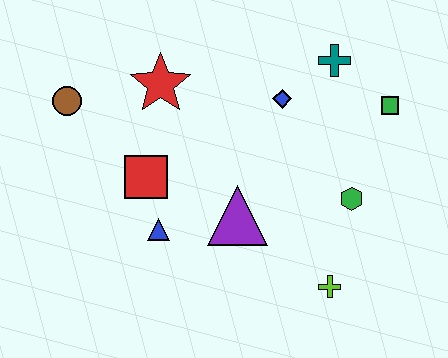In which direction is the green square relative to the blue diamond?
The green square is to the right of the blue diamond.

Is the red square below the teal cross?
Yes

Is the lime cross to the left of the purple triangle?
No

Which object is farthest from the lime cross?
The brown circle is farthest from the lime cross.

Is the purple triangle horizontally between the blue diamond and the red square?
Yes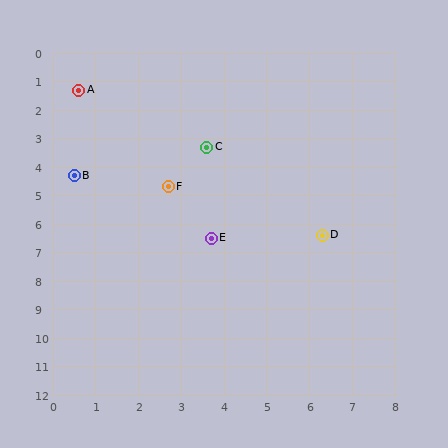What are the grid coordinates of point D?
Point D is at approximately (6.3, 6.4).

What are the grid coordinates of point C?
Point C is at approximately (3.6, 3.3).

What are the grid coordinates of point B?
Point B is at approximately (0.5, 4.3).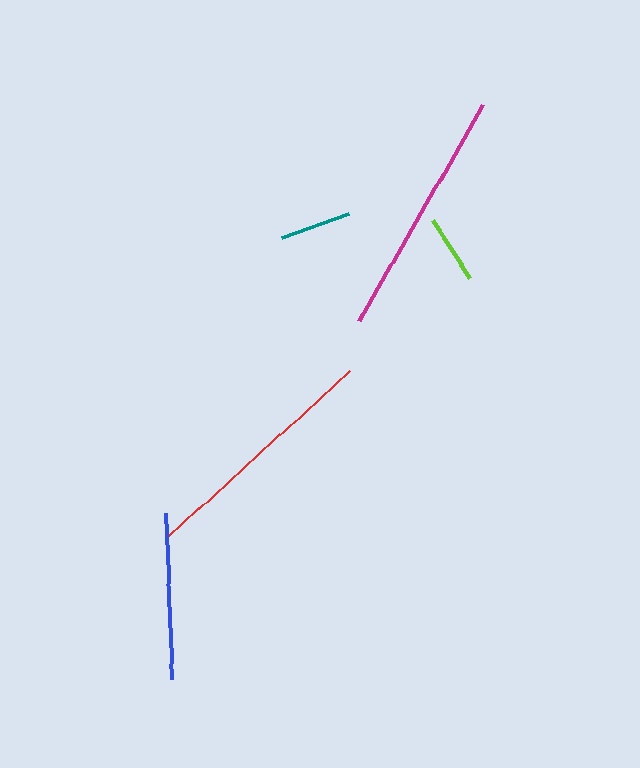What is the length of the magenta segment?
The magenta segment is approximately 249 pixels long.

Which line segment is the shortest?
The lime line is the shortest at approximately 69 pixels.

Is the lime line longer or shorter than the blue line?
The blue line is longer than the lime line.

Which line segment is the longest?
The magenta line is the longest at approximately 249 pixels.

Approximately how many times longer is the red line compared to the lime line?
The red line is approximately 3.6 times the length of the lime line.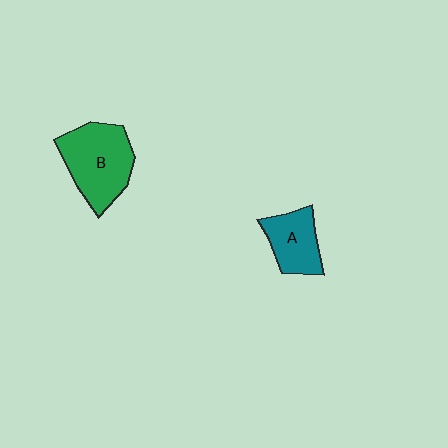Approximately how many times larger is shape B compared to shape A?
Approximately 1.6 times.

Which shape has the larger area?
Shape B (green).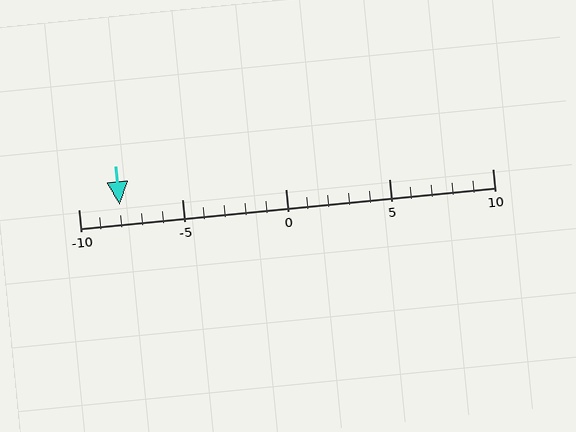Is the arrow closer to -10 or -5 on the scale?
The arrow is closer to -10.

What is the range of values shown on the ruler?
The ruler shows values from -10 to 10.